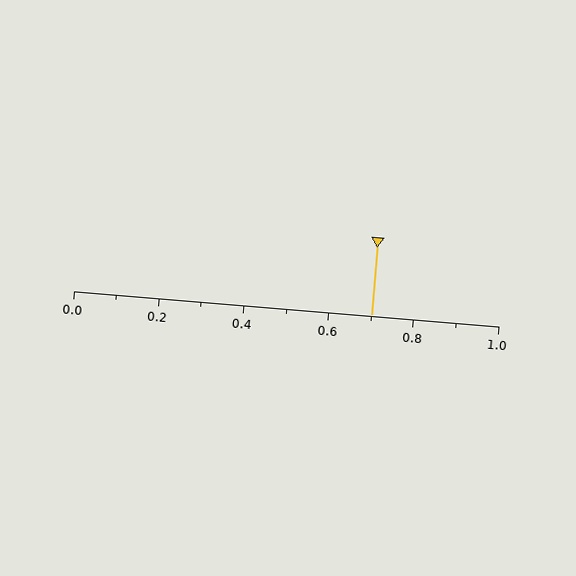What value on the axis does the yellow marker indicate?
The marker indicates approximately 0.7.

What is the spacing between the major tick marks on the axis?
The major ticks are spaced 0.2 apart.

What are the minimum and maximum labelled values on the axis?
The axis runs from 0.0 to 1.0.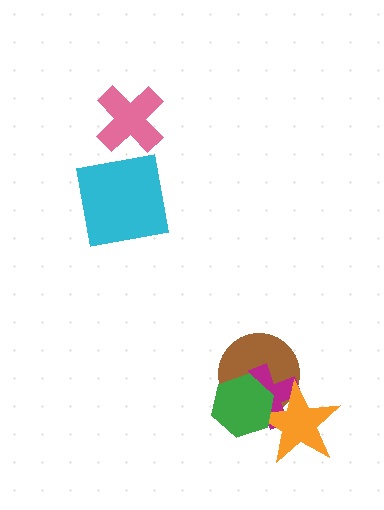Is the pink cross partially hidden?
No, no other shape covers it.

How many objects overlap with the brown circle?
3 objects overlap with the brown circle.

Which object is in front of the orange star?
The green hexagon is in front of the orange star.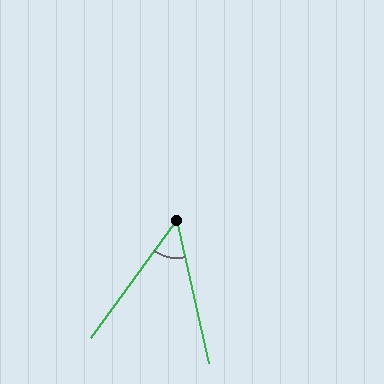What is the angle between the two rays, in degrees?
Approximately 49 degrees.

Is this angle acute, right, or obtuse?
It is acute.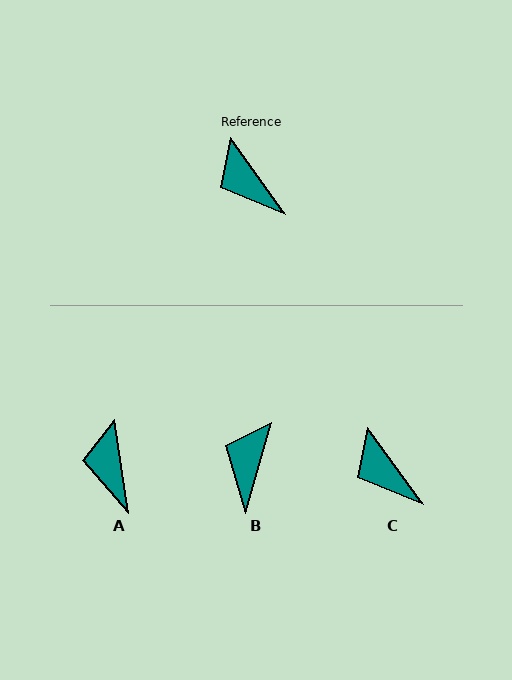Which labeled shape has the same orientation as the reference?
C.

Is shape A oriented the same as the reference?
No, it is off by about 28 degrees.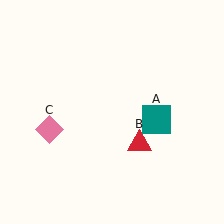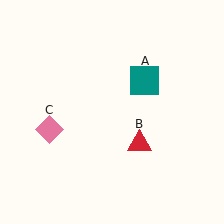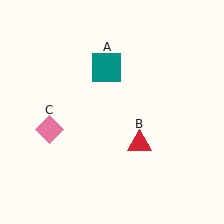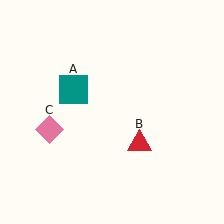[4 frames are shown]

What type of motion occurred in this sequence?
The teal square (object A) rotated counterclockwise around the center of the scene.